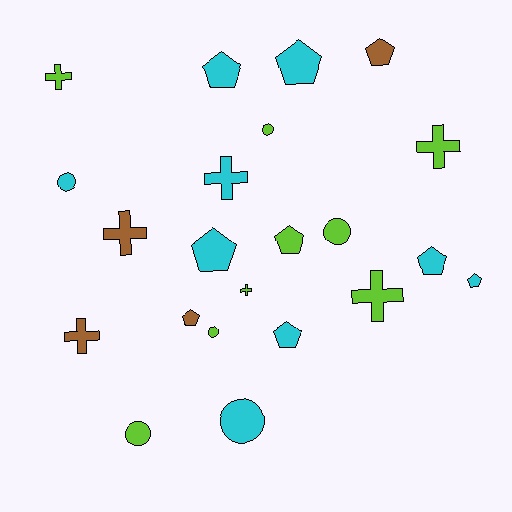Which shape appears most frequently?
Pentagon, with 9 objects.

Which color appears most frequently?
Lime, with 9 objects.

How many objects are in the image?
There are 22 objects.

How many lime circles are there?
There are 4 lime circles.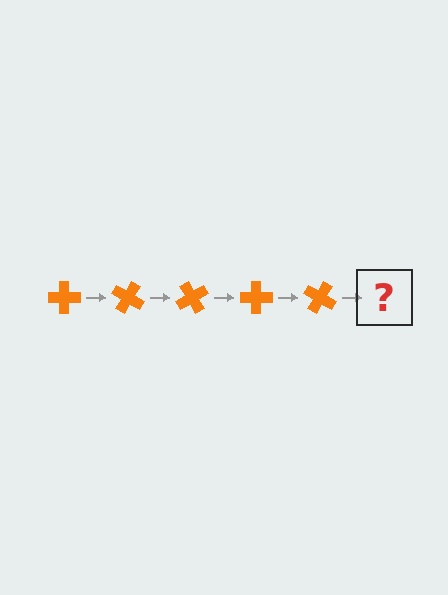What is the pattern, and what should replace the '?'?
The pattern is that the cross rotates 30 degrees each step. The '?' should be an orange cross rotated 150 degrees.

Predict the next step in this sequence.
The next step is an orange cross rotated 150 degrees.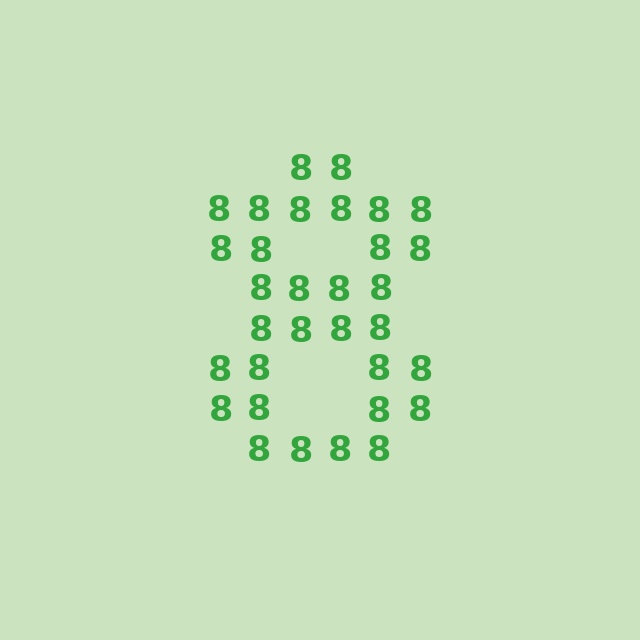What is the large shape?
The large shape is the digit 8.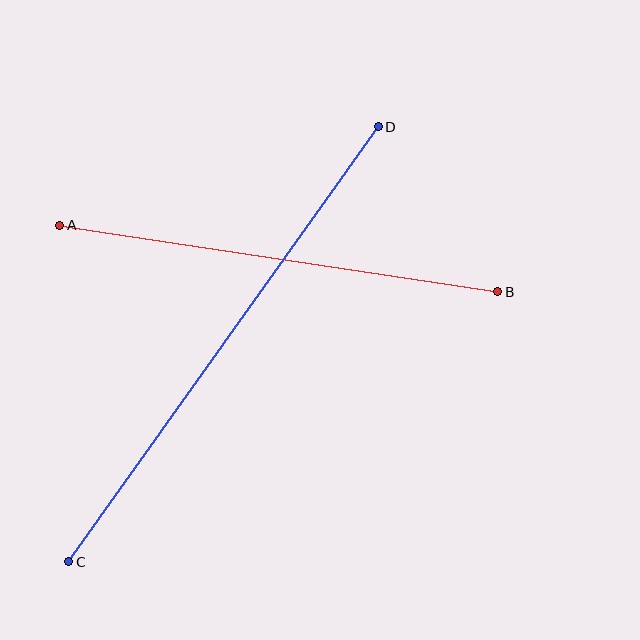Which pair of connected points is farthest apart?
Points C and D are farthest apart.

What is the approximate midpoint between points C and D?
The midpoint is at approximately (224, 344) pixels.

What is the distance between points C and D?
The distance is approximately 533 pixels.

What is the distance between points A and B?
The distance is approximately 443 pixels.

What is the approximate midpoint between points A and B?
The midpoint is at approximately (279, 259) pixels.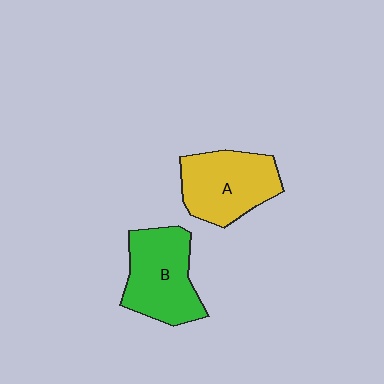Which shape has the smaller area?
Shape A (yellow).